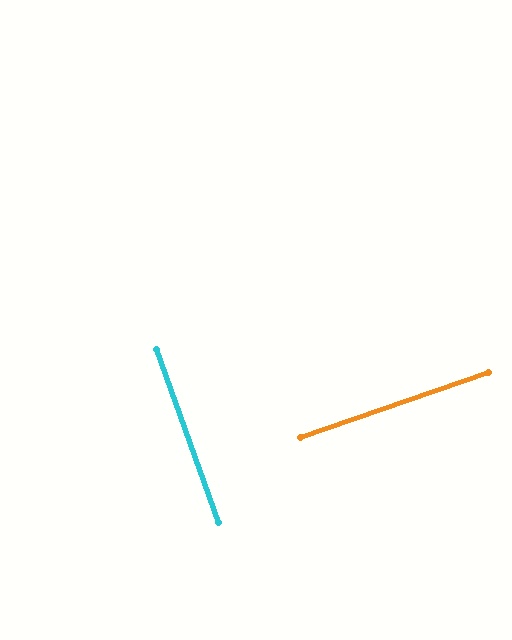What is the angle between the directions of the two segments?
Approximately 89 degrees.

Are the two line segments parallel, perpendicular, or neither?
Perpendicular — they meet at approximately 89°.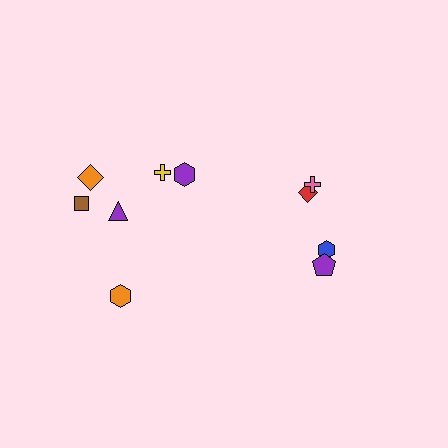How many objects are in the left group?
There are 6 objects.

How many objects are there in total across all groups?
There are 10 objects.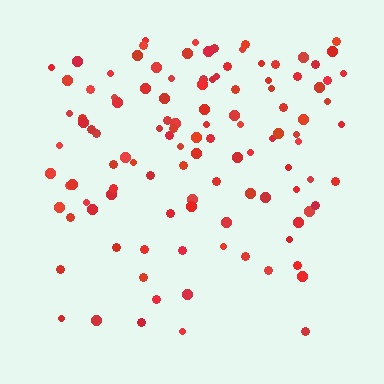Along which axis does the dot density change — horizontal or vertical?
Vertical.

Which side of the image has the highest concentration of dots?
The top.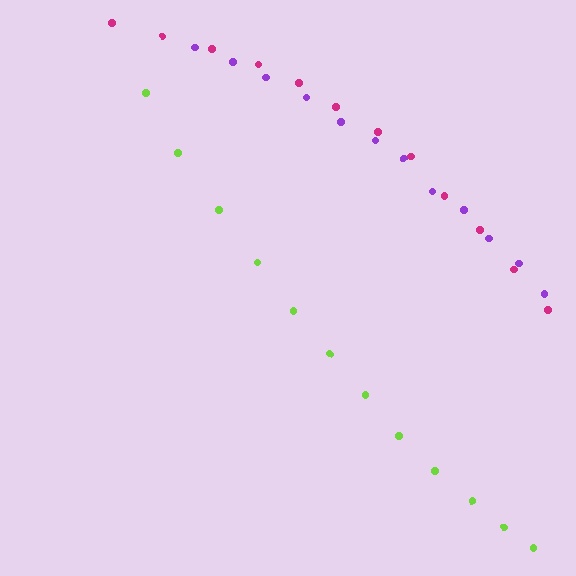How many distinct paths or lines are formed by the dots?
There are 3 distinct paths.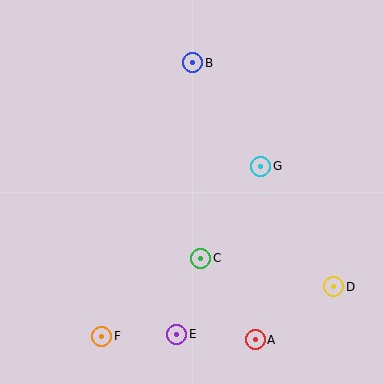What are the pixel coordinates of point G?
Point G is at (261, 166).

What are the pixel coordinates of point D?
Point D is at (334, 287).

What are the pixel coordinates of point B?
Point B is at (193, 63).